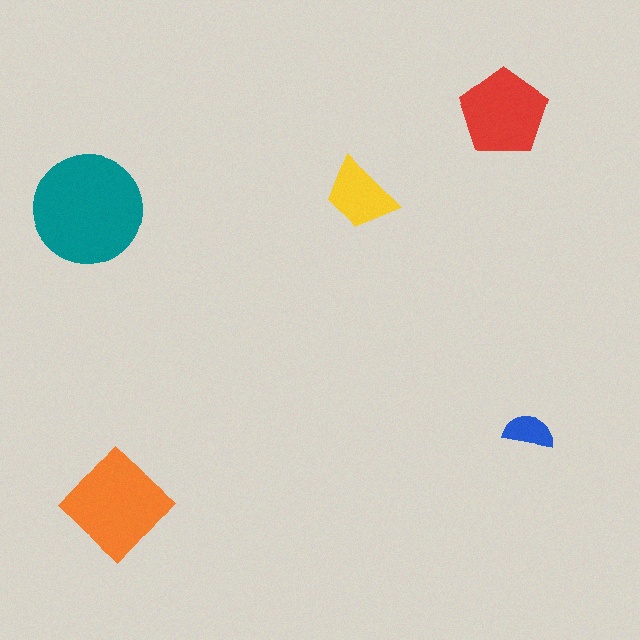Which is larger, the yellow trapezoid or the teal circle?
The teal circle.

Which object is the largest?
The teal circle.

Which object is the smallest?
The blue semicircle.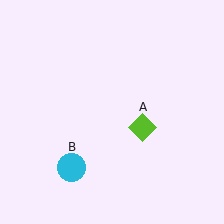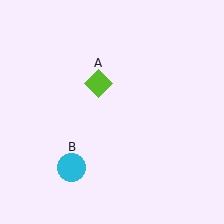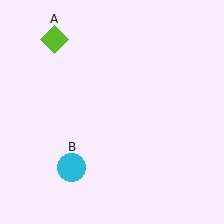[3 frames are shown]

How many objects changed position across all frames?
1 object changed position: lime diamond (object A).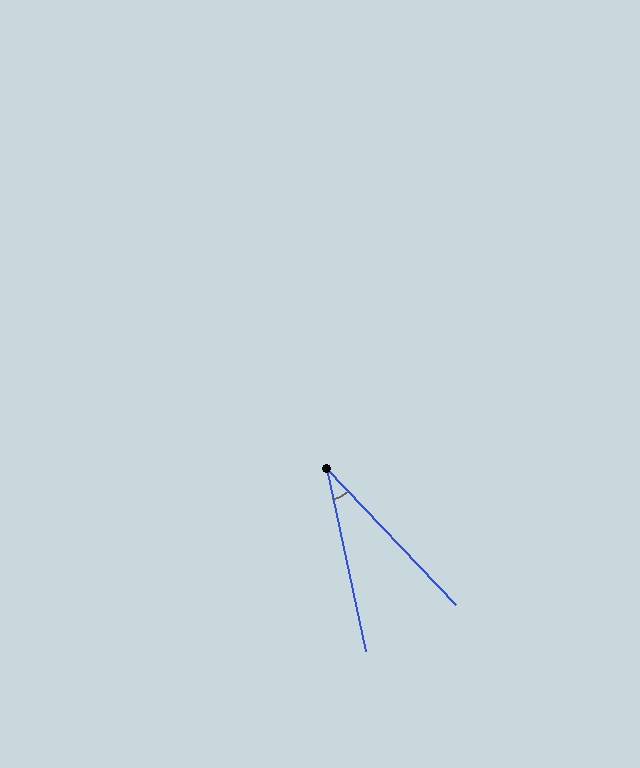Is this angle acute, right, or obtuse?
It is acute.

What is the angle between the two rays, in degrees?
Approximately 31 degrees.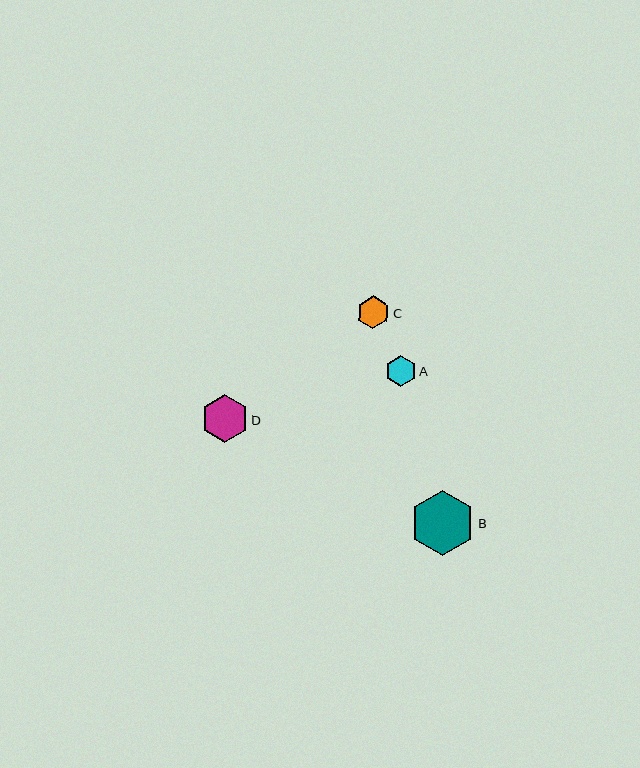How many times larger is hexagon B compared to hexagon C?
Hexagon B is approximately 2.0 times the size of hexagon C.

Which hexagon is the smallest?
Hexagon A is the smallest with a size of approximately 30 pixels.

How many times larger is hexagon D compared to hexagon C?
Hexagon D is approximately 1.4 times the size of hexagon C.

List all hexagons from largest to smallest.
From largest to smallest: B, D, C, A.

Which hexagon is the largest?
Hexagon B is the largest with a size of approximately 65 pixels.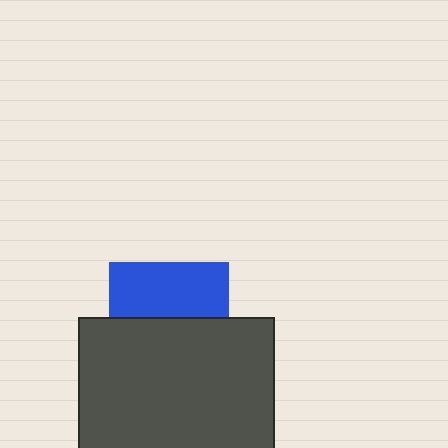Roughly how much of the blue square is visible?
About half of it is visible (roughly 47%).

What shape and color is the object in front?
The object in front is a dark gray rectangle.